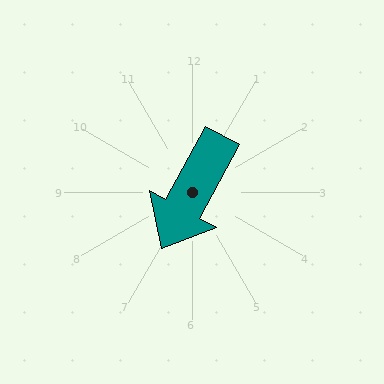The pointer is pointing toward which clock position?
Roughly 7 o'clock.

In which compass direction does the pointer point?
Southwest.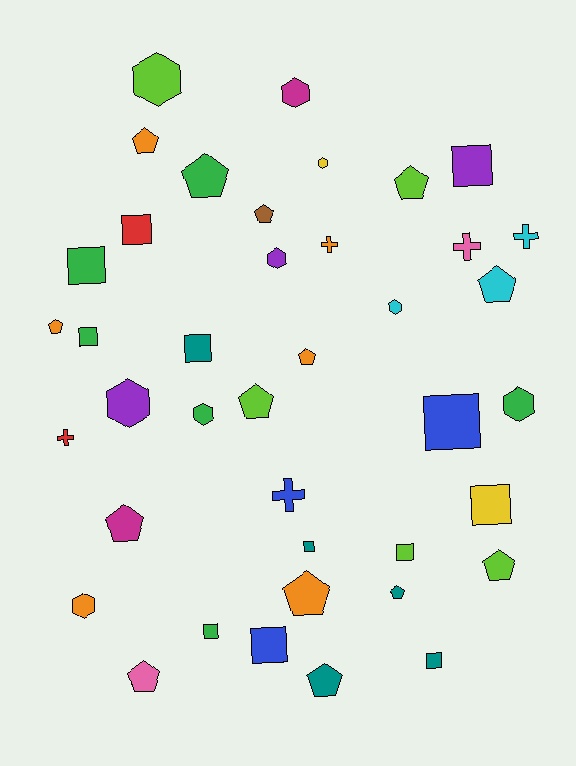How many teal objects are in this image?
There are 5 teal objects.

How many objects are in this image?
There are 40 objects.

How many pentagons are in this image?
There are 14 pentagons.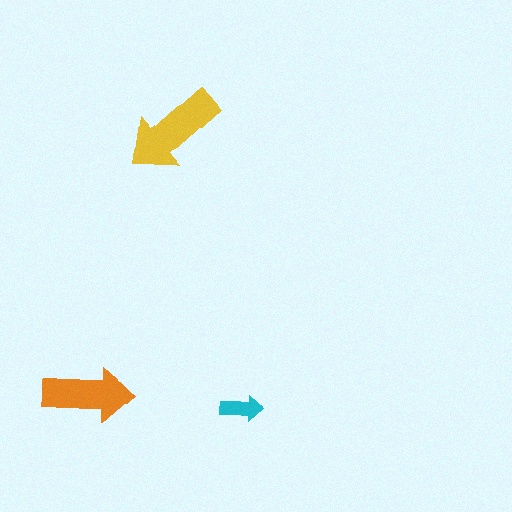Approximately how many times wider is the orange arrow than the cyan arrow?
About 2 times wider.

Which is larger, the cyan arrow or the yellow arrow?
The yellow one.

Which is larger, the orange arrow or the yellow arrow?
The yellow one.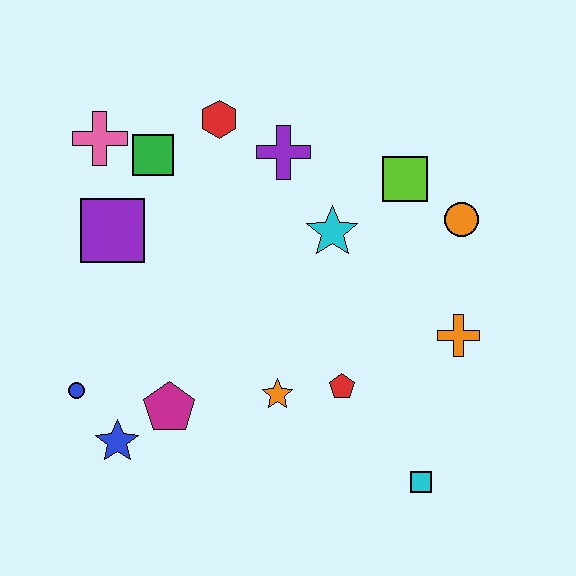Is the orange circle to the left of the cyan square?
No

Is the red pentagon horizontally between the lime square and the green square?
Yes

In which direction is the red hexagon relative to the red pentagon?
The red hexagon is above the red pentagon.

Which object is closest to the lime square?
The orange circle is closest to the lime square.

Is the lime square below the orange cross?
No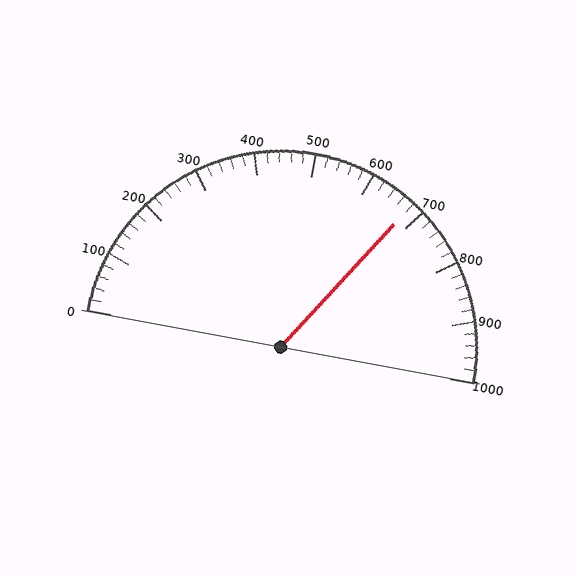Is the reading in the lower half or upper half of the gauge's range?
The reading is in the upper half of the range (0 to 1000).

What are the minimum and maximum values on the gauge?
The gauge ranges from 0 to 1000.